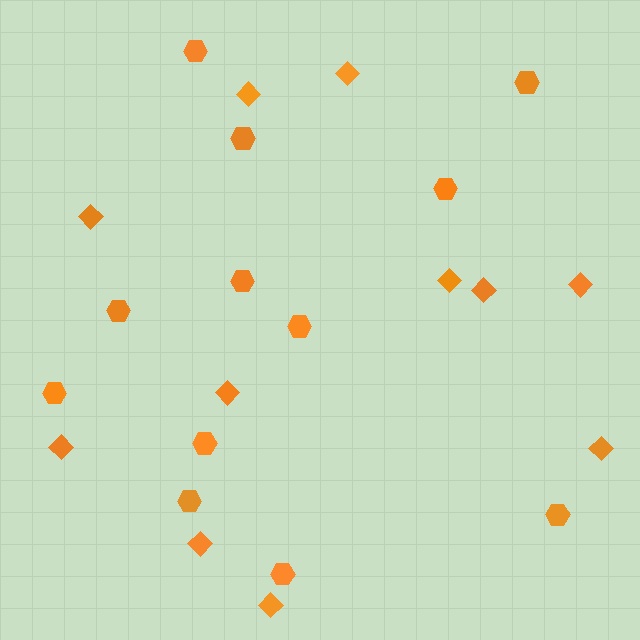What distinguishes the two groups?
There are 2 groups: one group of hexagons (12) and one group of diamonds (11).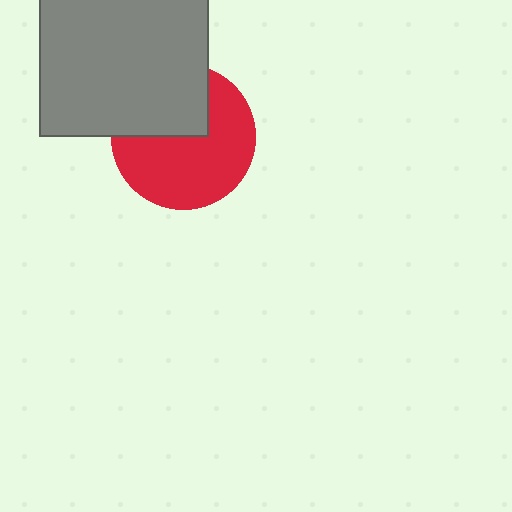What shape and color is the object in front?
The object in front is a gray rectangle.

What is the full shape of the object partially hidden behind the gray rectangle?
The partially hidden object is a red circle.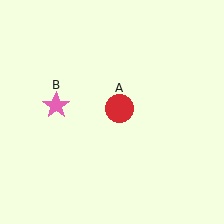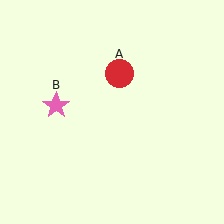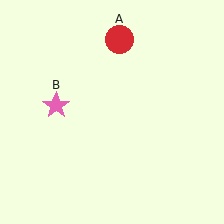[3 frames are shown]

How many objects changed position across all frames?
1 object changed position: red circle (object A).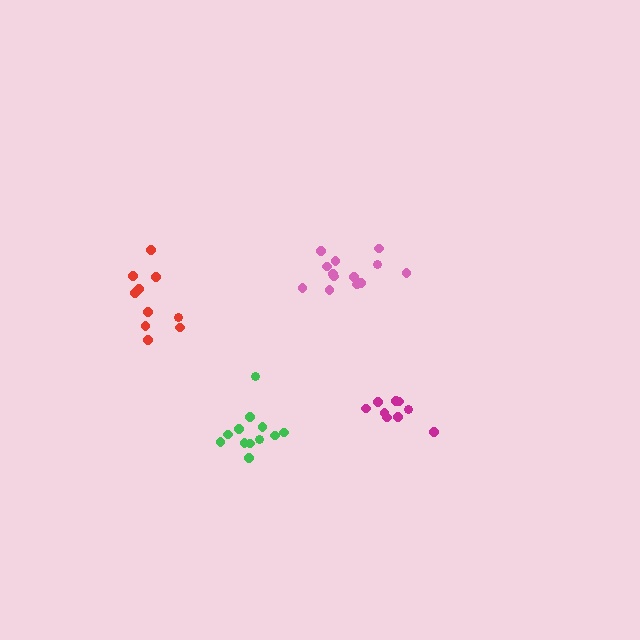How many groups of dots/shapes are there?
There are 4 groups.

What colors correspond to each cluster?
The clusters are colored: red, magenta, green, pink.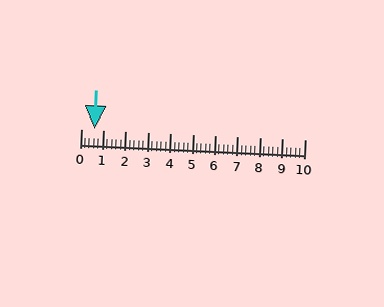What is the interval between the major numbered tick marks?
The major tick marks are spaced 1 units apart.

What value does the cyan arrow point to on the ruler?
The cyan arrow points to approximately 0.6.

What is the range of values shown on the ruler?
The ruler shows values from 0 to 10.